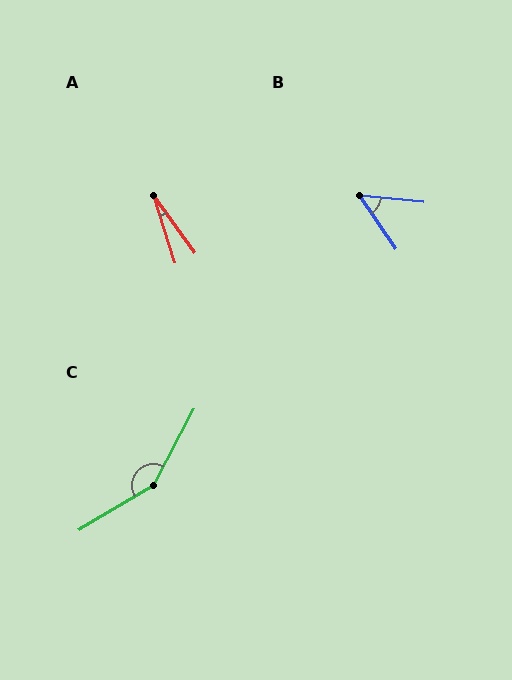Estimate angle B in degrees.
Approximately 50 degrees.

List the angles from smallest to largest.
A (18°), B (50°), C (149°).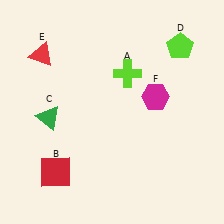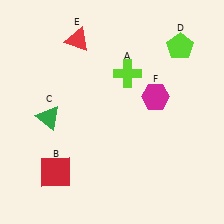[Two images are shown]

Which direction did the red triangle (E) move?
The red triangle (E) moved right.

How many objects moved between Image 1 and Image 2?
1 object moved between the two images.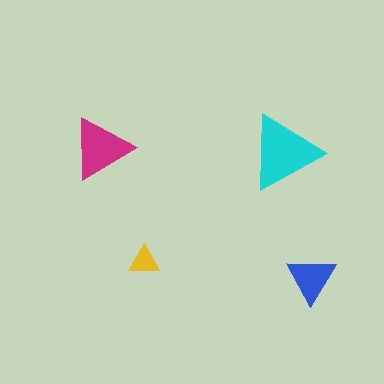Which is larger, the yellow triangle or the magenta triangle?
The magenta one.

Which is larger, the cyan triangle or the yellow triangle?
The cyan one.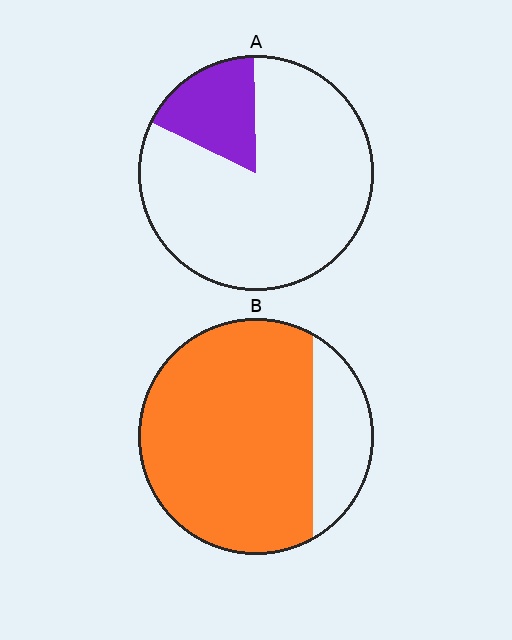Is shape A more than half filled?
No.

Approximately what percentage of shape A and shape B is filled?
A is approximately 20% and B is approximately 80%.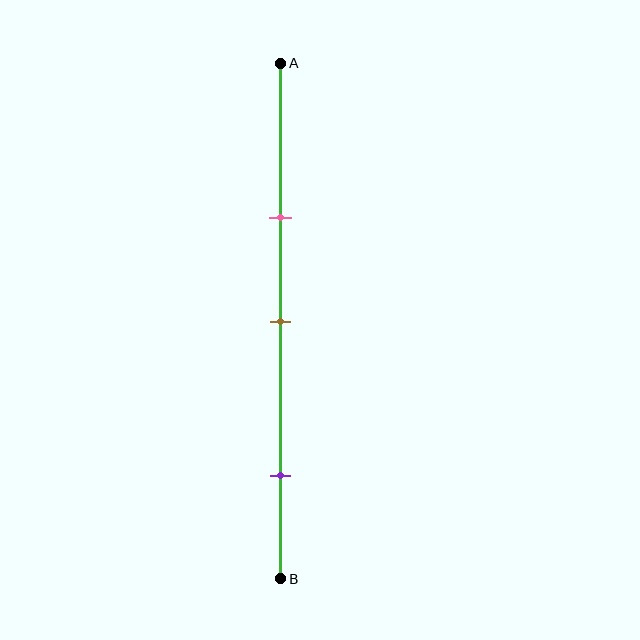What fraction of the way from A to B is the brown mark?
The brown mark is approximately 50% (0.5) of the way from A to B.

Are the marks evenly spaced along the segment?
No, the marks are not evenly spaced.